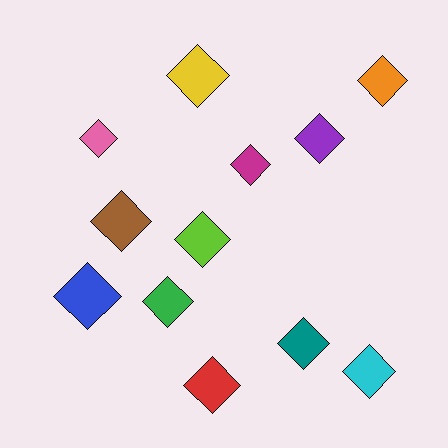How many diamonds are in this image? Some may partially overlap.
There are 12 diamonds.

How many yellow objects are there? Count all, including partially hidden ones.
There is 1 yellow object.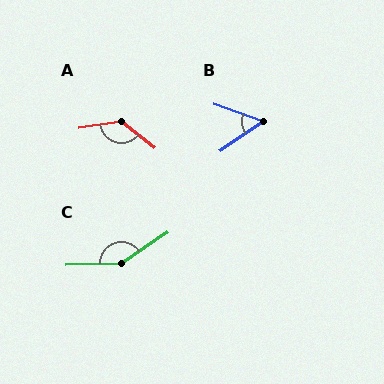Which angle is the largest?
C, at approximately 148 degrees.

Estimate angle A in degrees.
Approximately 133 degrees.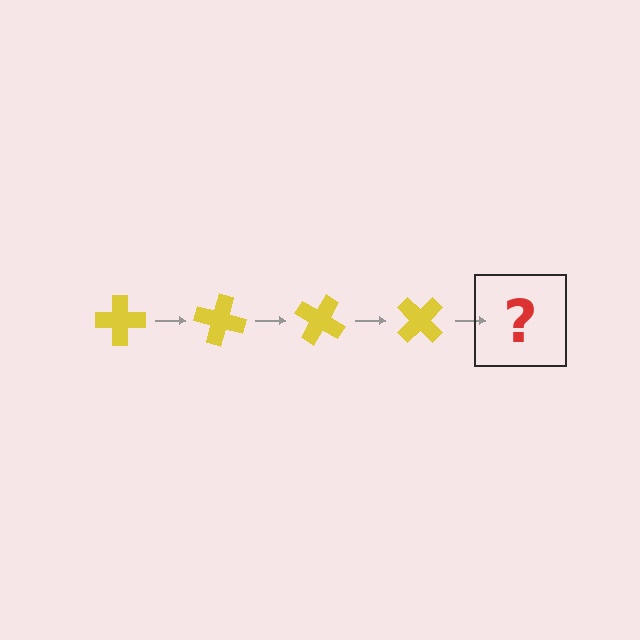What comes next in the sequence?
The next element should be a yellow cross rotated 60 degrees.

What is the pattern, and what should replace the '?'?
The pattern is that the cross rotates 15 degrees each step. The '?' should be a yellow cross rotated 60 degrees.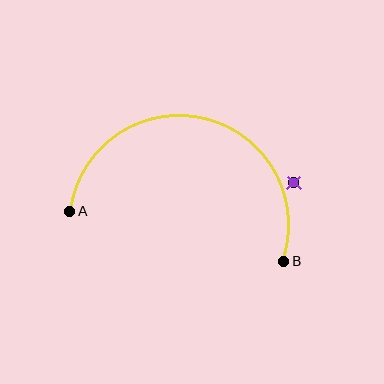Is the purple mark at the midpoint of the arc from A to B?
No — the purple mark does not lie on the arc at all. It sits slightly outside the curve.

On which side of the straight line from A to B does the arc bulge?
The arc bulges above the straight line connecting A and B.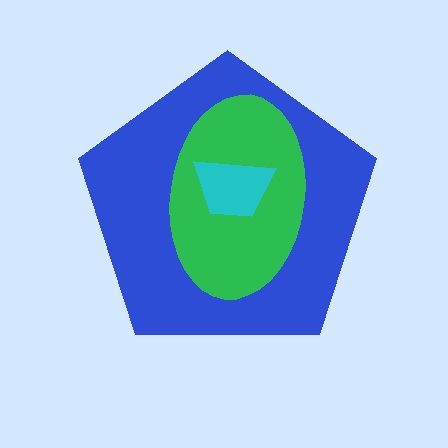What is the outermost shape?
The blue pentagon.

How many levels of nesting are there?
3.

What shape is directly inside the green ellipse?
The cyan trapezoid.